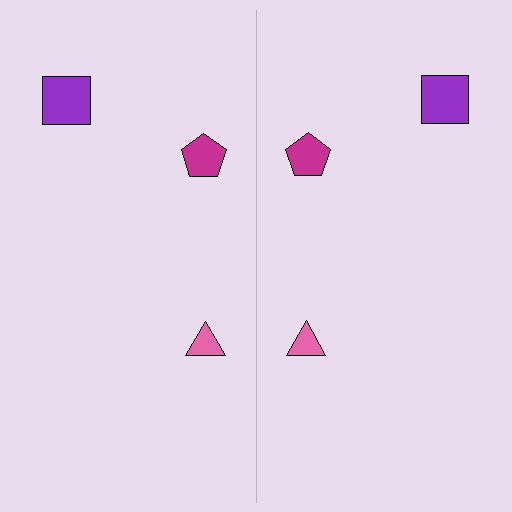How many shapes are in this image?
There are 6 shapes in this image.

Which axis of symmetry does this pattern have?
The pattern has a vertical axis of symmetry running through the center of the image.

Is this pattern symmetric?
Yes, this pattern has bilateral (reflection) symmetry.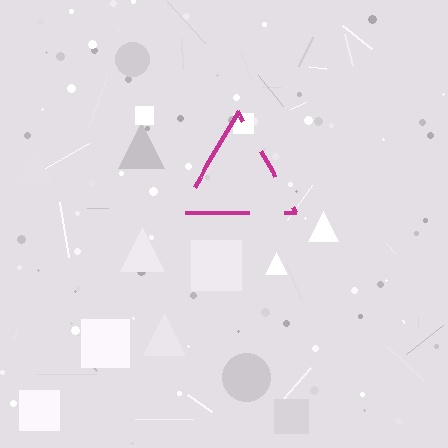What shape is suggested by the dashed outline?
The dashed outline suggests a triangle.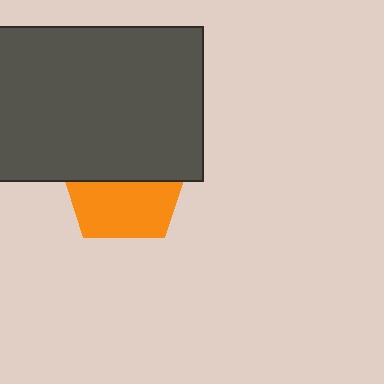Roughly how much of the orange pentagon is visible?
About half of it is visible (roughly 48%).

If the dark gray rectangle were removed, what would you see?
You would see the complete orange pentagon.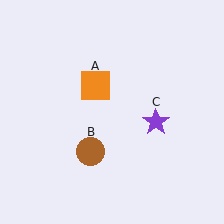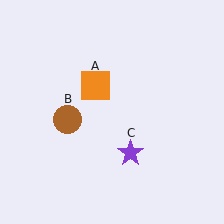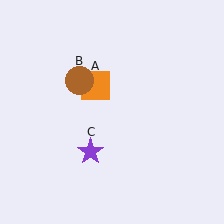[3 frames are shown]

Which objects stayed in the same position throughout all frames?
Orange square (object A) remained stationary.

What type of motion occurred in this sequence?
The brown circle (object B), purple star (object C) rotated clockwise around the center of the scene.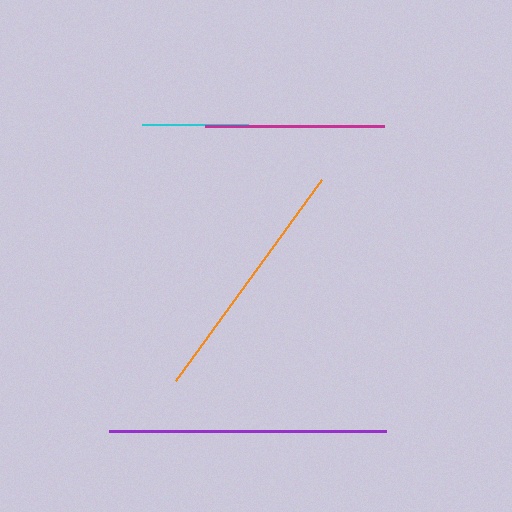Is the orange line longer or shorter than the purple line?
The purple line is longer than the orange line.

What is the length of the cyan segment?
The cyan segment is approximately 106 pixels long.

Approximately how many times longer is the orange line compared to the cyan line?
The orange line is approximately 2.3 times the length of the cyan line.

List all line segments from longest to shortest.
From longest to shortest: purple, orange, magenta, cyan.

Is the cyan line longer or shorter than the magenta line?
The magenta line is longer than the cyan line.